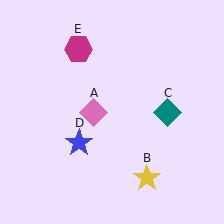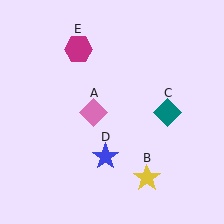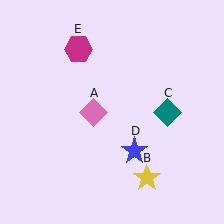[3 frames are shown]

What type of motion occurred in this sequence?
The blue star (object D) rotated counterclockwise around the center of the scene.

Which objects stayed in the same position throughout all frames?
Pink diamond (object A) and yellow star (object B) and teal diamond (object C) and magenta hexagon (object E) remained stationary.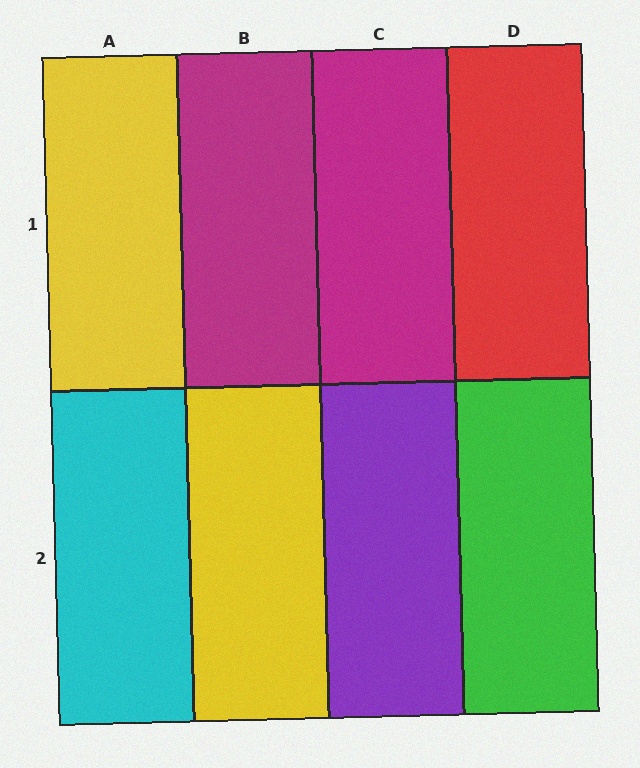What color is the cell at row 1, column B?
Magenta.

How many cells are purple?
1 cell is purple.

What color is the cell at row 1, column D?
Red.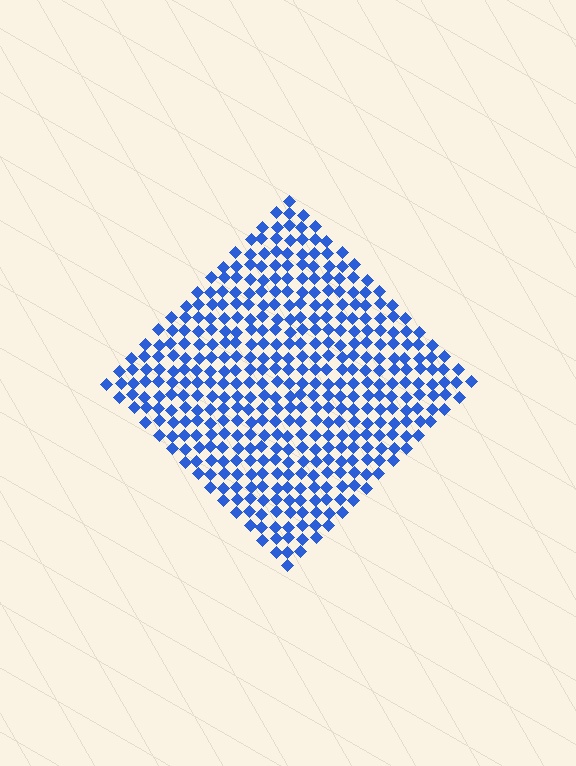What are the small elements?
The small elements are diamonds.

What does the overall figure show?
The overall figure shows a diamond.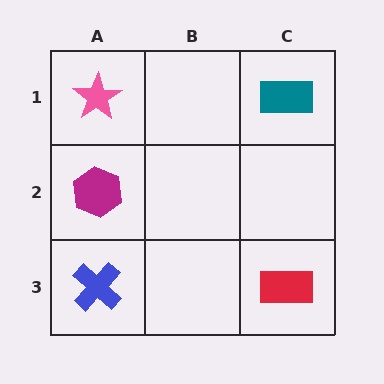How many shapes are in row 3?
2 shapes.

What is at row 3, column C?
A red rectangle.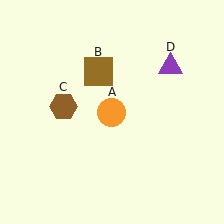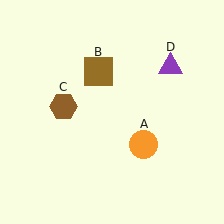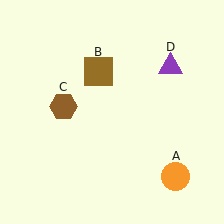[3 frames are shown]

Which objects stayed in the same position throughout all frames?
Brown square (object B) and brown hexagon (object C) and purple triangle (object D) remained stationary.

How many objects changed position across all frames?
1 object changed position: orange circle (object A).